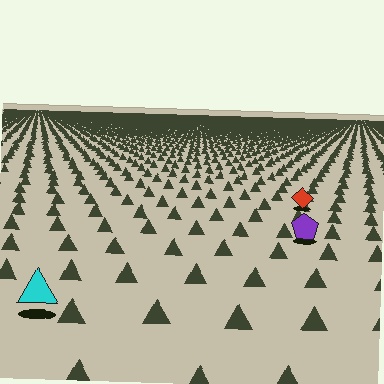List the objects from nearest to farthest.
From nearest to farthest: the cyan triangle, the purple pentagon, the red diamond.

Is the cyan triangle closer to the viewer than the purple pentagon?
Yes. The cyan triangle is closer — you can tell from the texture gradient: the ground texture is coarser near it.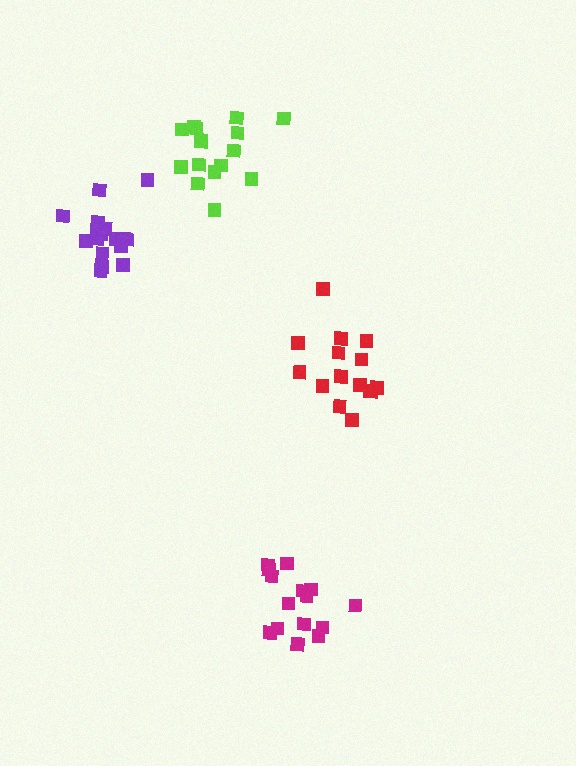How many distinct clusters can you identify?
There are 4 distinct clusters.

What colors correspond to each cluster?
The clusters are colored: magenta, red, purple, lime.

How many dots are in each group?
Group 1: 15 dots, Group 2: 15 dots, Group 3: 19 dots, Group 4: 16 dots (65 total).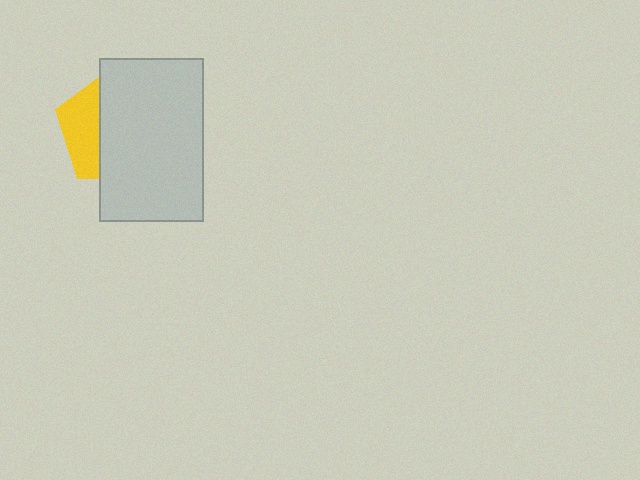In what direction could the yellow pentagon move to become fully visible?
The yellow pentagon could move left. That would shift it out from behind the light gray rectangle entirely.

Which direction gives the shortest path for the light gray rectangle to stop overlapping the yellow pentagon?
Moving right gives the shortest separation.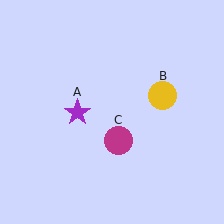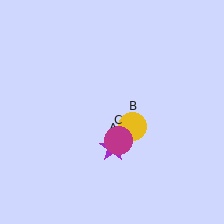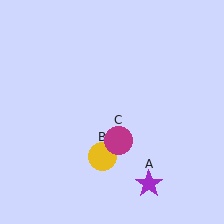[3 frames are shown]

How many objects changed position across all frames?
2 objects changed position: purple star (object A), yellow circle (object B).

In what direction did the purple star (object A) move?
The purple star (object A) moved down and to the right.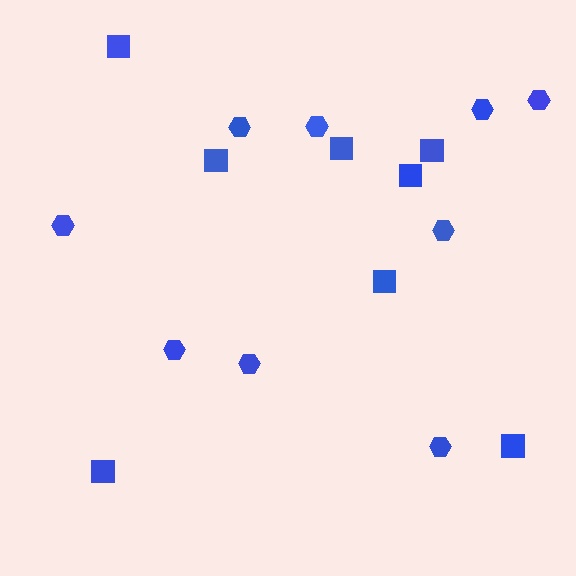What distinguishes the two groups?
There are 2 groups: one group of squares (8) and one group of hexagons (9).